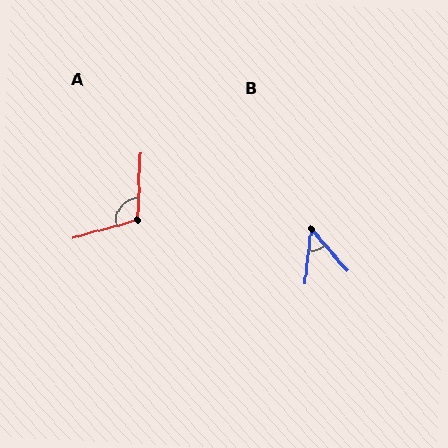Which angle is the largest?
A, at approximately 108 degrees.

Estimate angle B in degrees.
Approximately 47 degrees.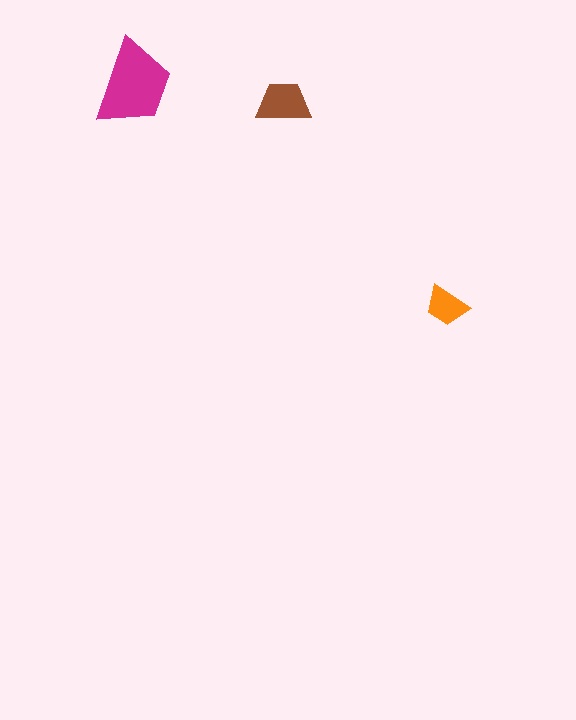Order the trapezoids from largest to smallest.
the magenta one, the brown one, the orange one.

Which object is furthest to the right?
The orange trapezoid is rightmost.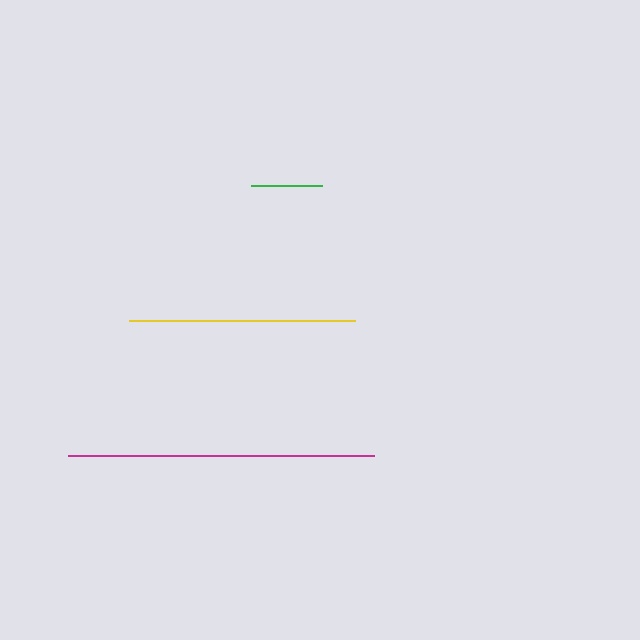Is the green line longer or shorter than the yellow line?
The yellow line is longer than the green line.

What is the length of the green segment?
The green segment is approximately 71 pixels long.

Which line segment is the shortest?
The green line is the shortest at approximately 71 pixels.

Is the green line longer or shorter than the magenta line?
The magenta line is longer than the green line.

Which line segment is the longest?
The magenta line is the longest at approximately 306 pixels.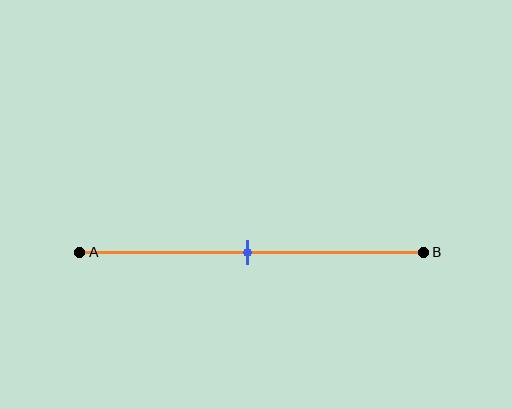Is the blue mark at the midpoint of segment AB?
Yes, the mark is approximately at the midpoint.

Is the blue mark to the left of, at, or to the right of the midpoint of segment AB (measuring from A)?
The blue mark is approximately at the midpoint of segment AB.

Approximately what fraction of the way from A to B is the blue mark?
The blue mark is approximately 50% of the way from A to B.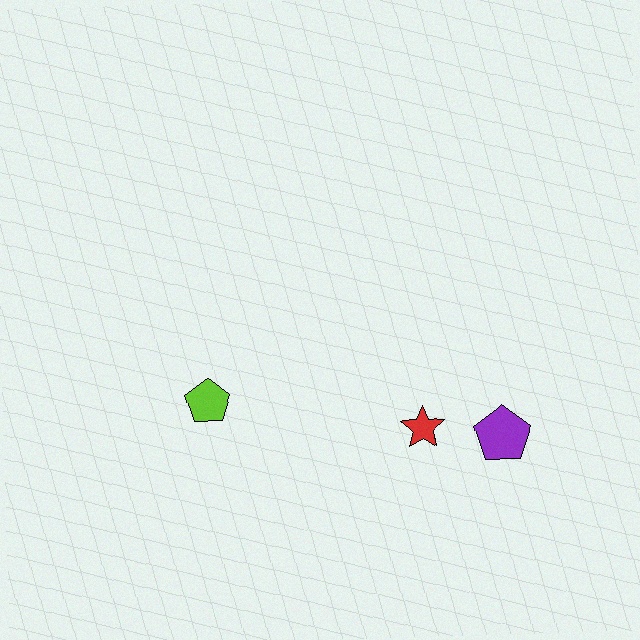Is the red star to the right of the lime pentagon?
Yes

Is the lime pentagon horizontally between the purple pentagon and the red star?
No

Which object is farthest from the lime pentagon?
The purple pentagon is farthest from the lime pentagon.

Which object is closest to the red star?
The purple pentagon is closest to the red star.